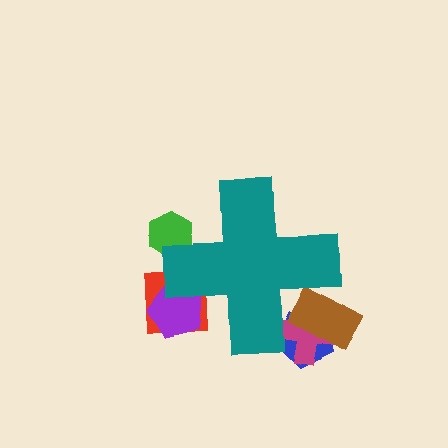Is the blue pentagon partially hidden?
Yes, the blue pentagon is partially hidden behind the teal cross.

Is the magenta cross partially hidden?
Yes, the magenta cross is partially hidden behind the teal cross.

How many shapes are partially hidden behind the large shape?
6 shapes are partially hidden.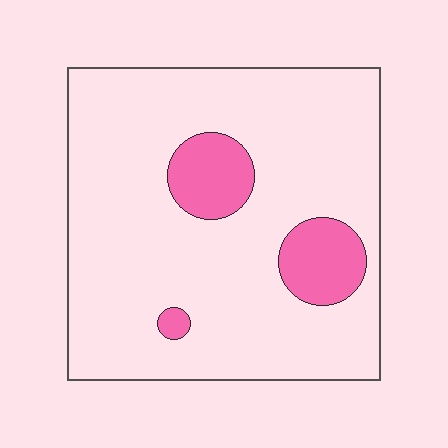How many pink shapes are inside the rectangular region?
3.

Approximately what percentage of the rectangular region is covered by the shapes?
Approximately 15%.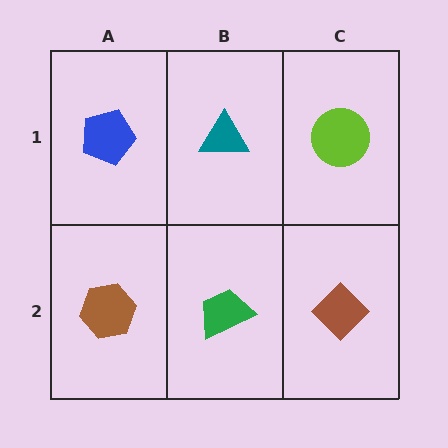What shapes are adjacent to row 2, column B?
A teal triangle (row 1, column B), a brown hexagon (row 2, column A), a brown diamond (row 2, column C).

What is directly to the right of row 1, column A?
A teal triangle.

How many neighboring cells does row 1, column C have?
2.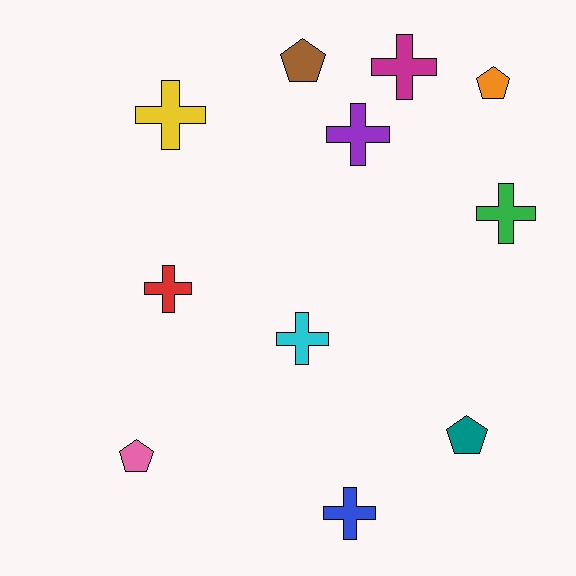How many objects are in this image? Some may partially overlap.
There are 11 objects.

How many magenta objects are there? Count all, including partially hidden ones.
There is 1 magenta object.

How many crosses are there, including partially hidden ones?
There are 7 crosses.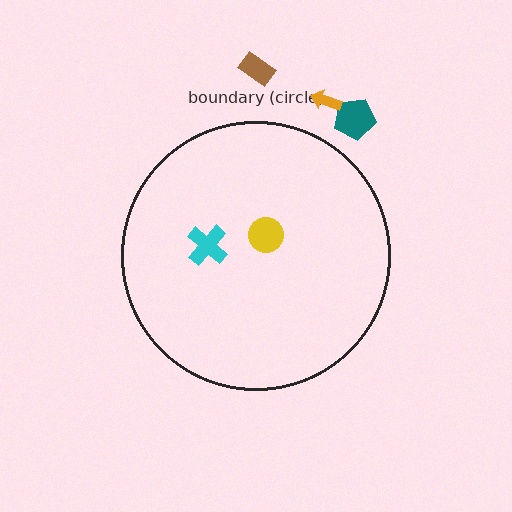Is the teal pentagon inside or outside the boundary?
Outside.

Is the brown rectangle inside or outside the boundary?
Outside.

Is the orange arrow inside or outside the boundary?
Outside.